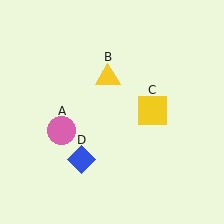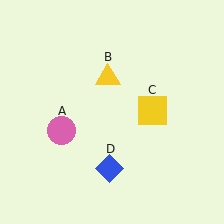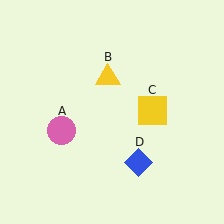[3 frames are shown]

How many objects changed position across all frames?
1 object changed position: blue diamond (object D).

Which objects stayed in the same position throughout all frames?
Pink circle (object A) and yellow triangle (object B) and yellow square (object C) remained stationary.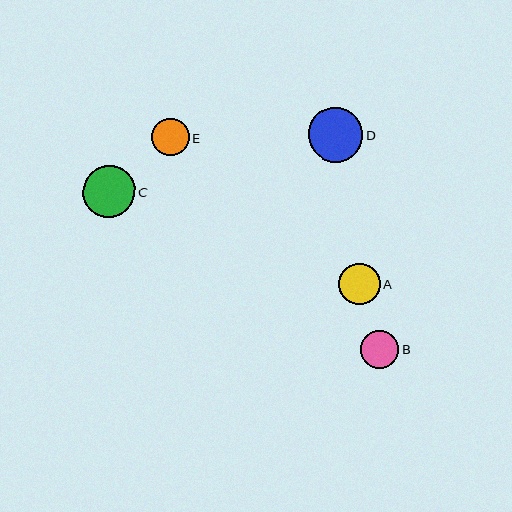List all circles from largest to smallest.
From largest to smallest: D, C, A, B, E.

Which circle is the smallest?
Circle E is the smallest with a size of approximately 37 pixels.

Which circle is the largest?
Circle D is the largest with a size of approximately 55 pixels.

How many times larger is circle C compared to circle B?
Circle C is approximately 1.4 times the size of circle B.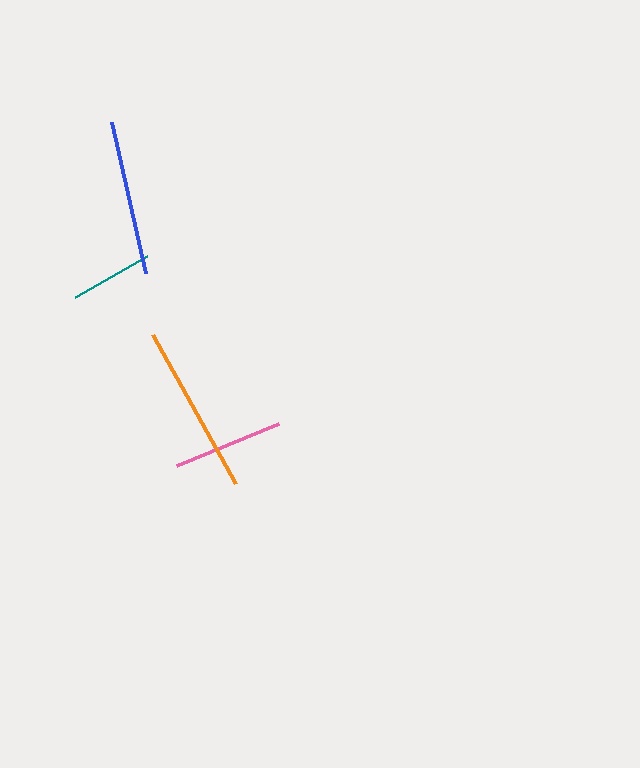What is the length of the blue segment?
The blue segment is approximately 155 pixels long.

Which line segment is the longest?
The orange line is the longest at approximately 170 pixels.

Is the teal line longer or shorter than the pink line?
The pink line is longer than the teal line.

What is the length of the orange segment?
The orange segment is approximately 170 pixels long.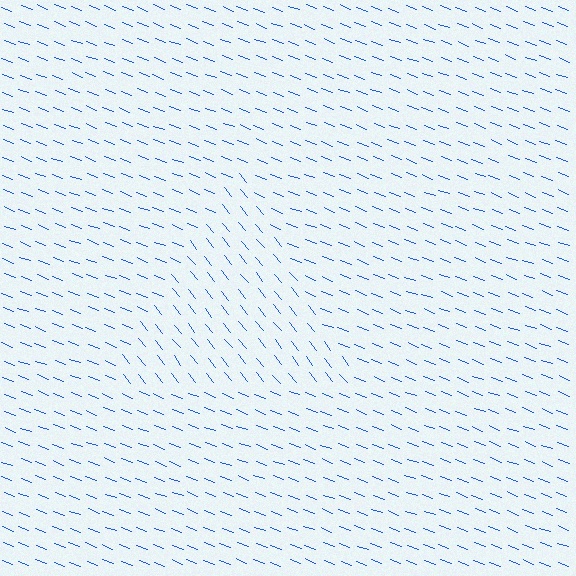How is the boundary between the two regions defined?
The boundary is defined purely by a change in line orientation (approximately 30 degrees difference). All lines are the same color and thickness.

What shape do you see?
I see a triangle.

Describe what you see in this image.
The image is filled with small blue line segments. A triangle region in the image has lines oriented differently from the surrounding lines, creating a visible texture boundary.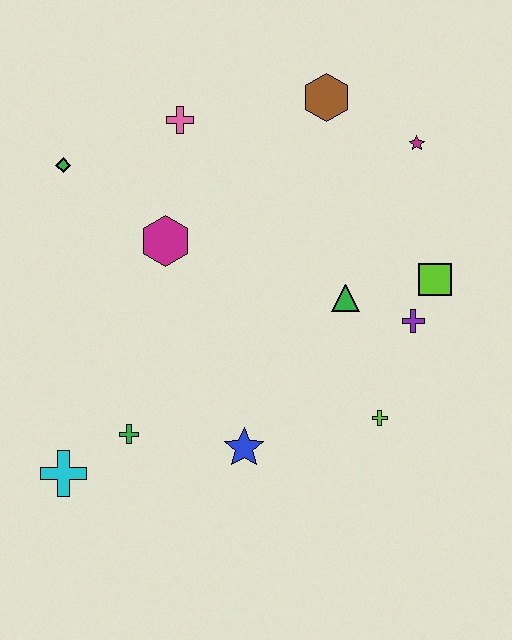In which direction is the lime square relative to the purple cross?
The lime square is above the purple cross.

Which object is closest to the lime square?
The purple cross is closest to the lime square.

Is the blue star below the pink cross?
Yes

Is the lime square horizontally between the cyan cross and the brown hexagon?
No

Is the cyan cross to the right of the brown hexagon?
No